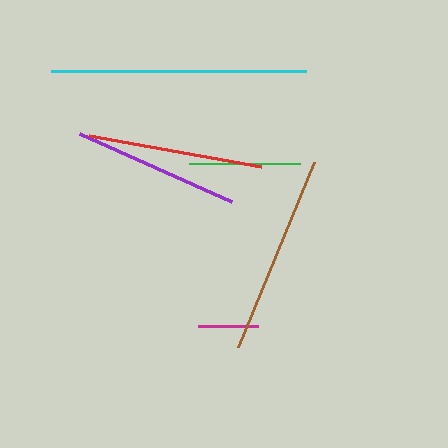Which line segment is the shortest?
The magenta line is the shortest at approximately 60 pixels.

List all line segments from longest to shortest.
From longest to shortest: cyan, brown, red, purple, green, magenta.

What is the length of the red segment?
The red segment is approximately 175 pixels long.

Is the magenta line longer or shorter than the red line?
The red line is longer than the magenta line.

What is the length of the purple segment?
The purple segment is approximately 166 pixels long.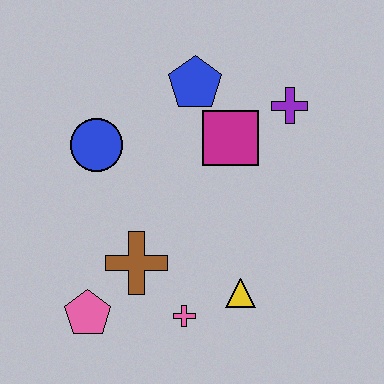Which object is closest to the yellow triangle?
The pink cross is closest to the yellow triangle.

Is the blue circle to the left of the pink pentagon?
No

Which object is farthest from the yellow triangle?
The blue pentagon is farthest from the yellow triangle.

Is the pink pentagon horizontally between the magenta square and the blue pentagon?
No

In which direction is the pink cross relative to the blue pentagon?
The pink cross is below the blue pentagon.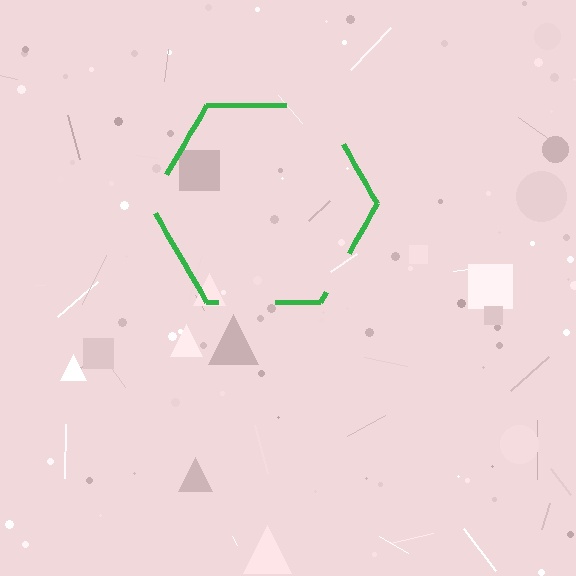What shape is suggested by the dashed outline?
The dashed outline suggests a hexagon.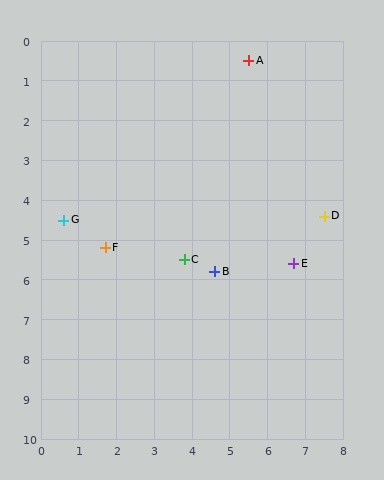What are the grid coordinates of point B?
Point B is at approximately (4.6, 5.8).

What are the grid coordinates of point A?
Point A is at approximately (5.5, 0.5).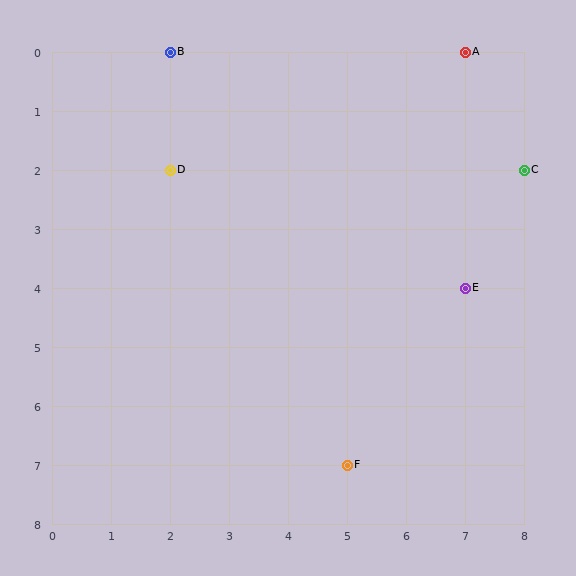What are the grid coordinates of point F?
Point F is at grid coordinates (5, 7).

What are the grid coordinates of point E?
Point E is at grid coordinates (7, 4).